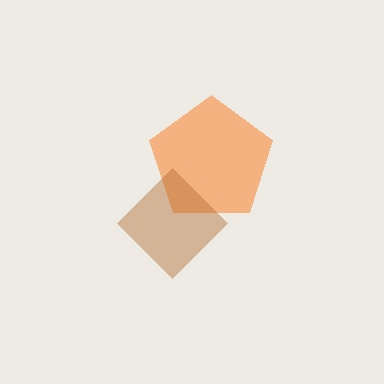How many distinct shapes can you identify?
There are 2 distinct shapes: an orange pentagon, a brown diamond.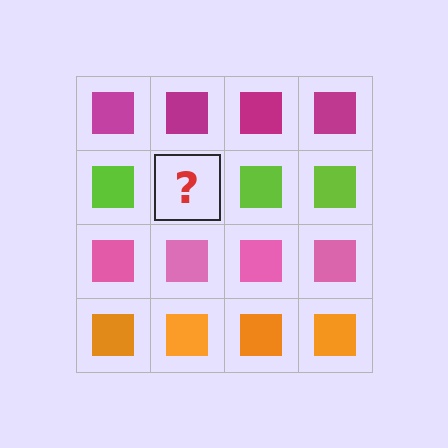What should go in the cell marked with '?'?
The missing cell should contain a lime square.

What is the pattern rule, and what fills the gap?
The rule is that each row has a consistent color. The gap should be filled with a lime square.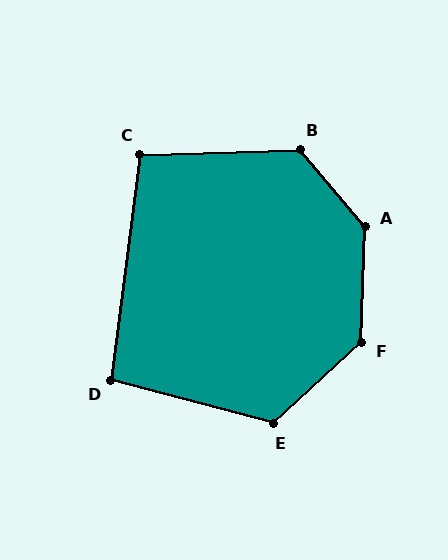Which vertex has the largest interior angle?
A, at approximately 138 degrees.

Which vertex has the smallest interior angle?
D, at approximately 97 degrees.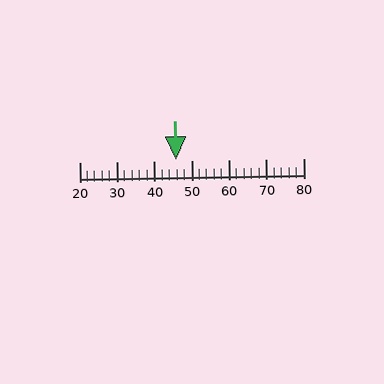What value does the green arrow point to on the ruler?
The green arrow points to approximately 46.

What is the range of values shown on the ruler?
The ruler shows values from 20 to 80.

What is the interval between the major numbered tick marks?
The major tick marks are spaced 10 units apart.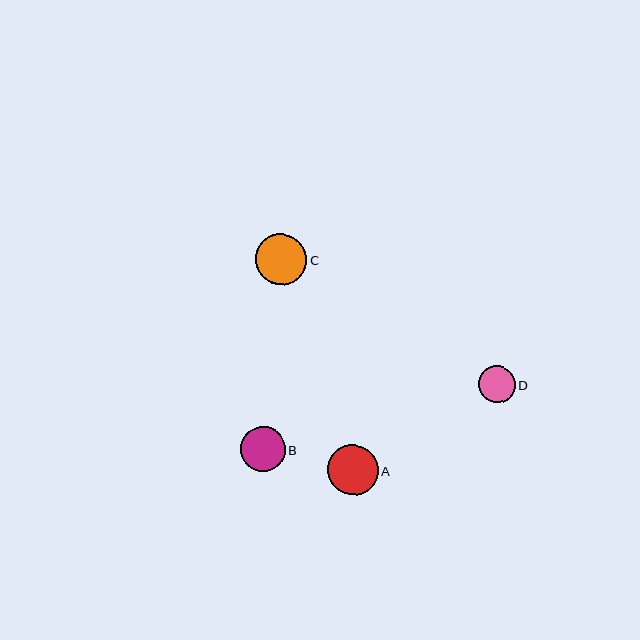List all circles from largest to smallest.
From largest to smallest: C, A, B, D.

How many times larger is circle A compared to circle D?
Circle A is approximately 1.4 times the size of circle D.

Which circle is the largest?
Circle C is the largest with a size of approximately 51 pixels.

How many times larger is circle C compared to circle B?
Circle C is approximately 1.1 times the size of circle B.